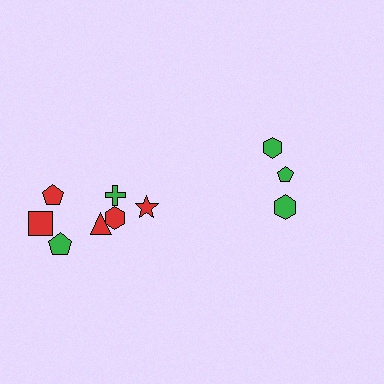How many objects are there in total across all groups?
There are 10 objects.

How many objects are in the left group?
There are 7 objects.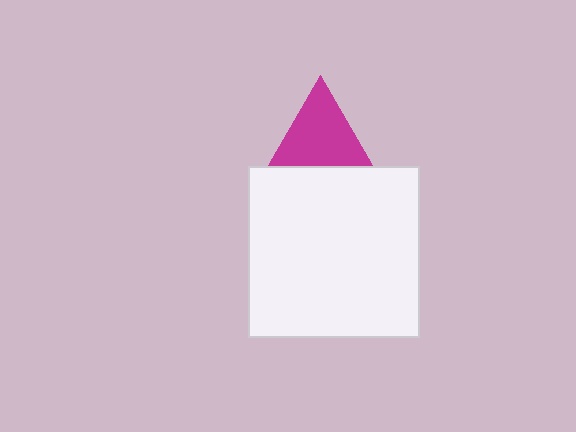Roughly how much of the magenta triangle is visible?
Most of it is visible (roughly 67%).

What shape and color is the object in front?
The object in front is a white square.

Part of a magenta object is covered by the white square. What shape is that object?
It is a triangle.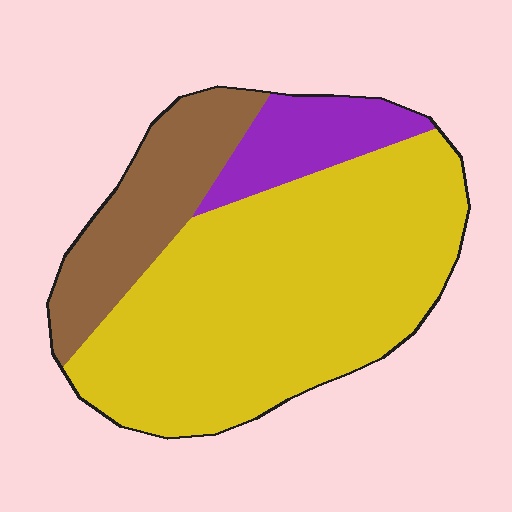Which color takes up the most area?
Yellow, at roughly 65%.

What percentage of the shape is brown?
Brown covers roughly 20% of the shape.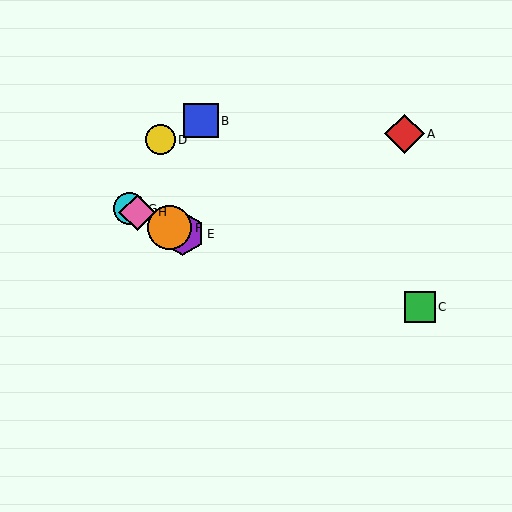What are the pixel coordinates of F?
Object F is at (170, 228).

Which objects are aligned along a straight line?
Objects E, F, G, H are aligned along a straight line.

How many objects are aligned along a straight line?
4 objects (E, F, G, H) are aligned along a straight line.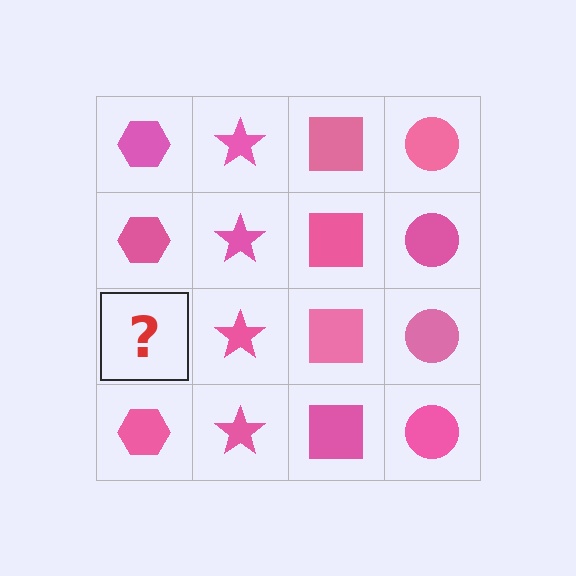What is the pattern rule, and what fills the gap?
The rule is that each column has a consistent shape. The gap should be filled with a pink hexagon.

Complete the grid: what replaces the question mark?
The question mark should be replaced with a pink hexagon.